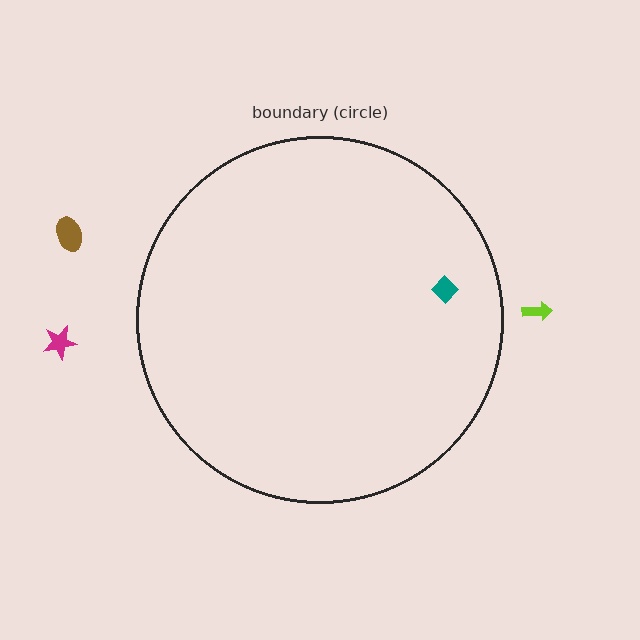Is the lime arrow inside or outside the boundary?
Outside.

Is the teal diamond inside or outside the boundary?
Inside.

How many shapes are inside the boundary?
1 inside, 3 outside.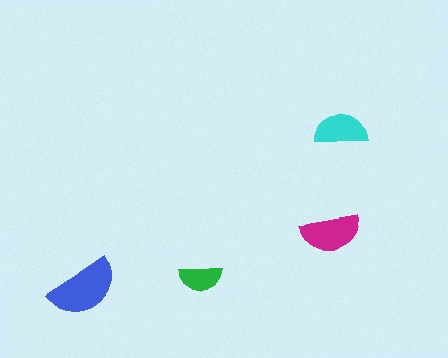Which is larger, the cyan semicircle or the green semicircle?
The cyan one.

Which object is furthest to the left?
The blue semicircle is leftmost.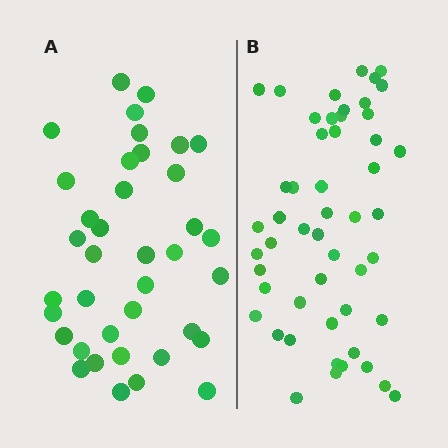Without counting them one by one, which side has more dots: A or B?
Region B (the right region) has more dots.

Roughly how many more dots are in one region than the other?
Region B has approximately 15 more dots than region A.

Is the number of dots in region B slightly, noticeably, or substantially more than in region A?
Region B has noticeably more, but not dramatically so. The ratio is roughly 1.3 to 1.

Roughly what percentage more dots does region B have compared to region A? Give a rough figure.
About 35% more.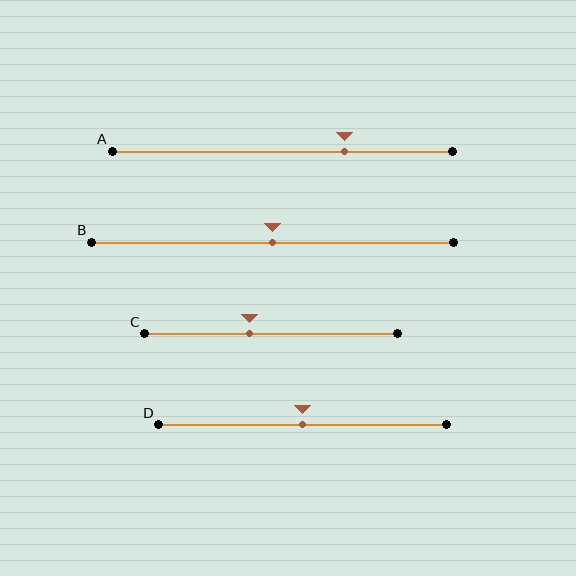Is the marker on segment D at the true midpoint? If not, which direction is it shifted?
Yes, the marker on segment D is at the true midpoint.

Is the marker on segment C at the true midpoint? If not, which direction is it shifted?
No, the marker on segment C is shifted to the left by about 8% of the segment length.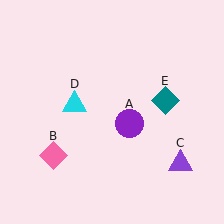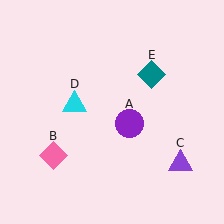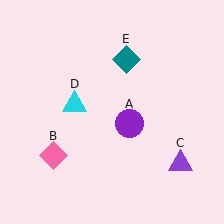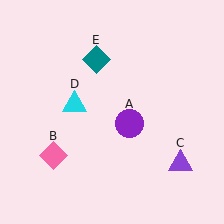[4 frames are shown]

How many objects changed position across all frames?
1 object changed position: teal diamond (object E).